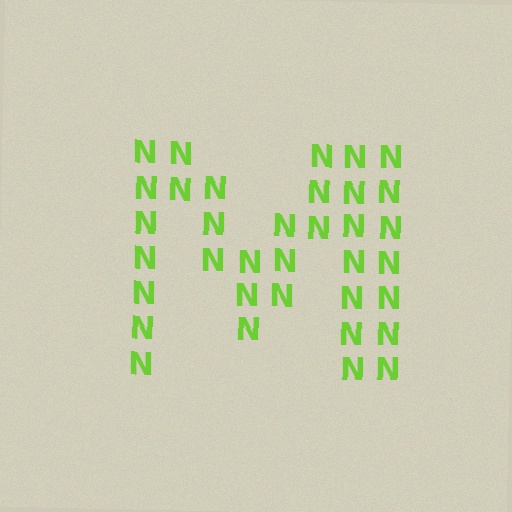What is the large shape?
The large shape is the letter M.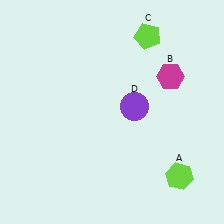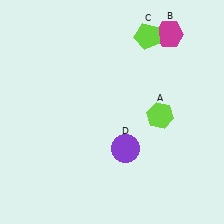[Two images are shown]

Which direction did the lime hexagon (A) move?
The lime hexagon (A) moved up.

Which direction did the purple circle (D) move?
The purple circle (D) moved down.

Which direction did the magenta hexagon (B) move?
The magenta hexagon (B) moved up.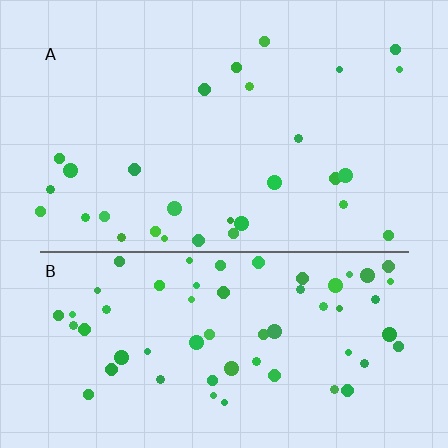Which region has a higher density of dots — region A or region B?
B (the bottom).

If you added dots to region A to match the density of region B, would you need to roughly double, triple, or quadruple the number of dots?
Approximately double.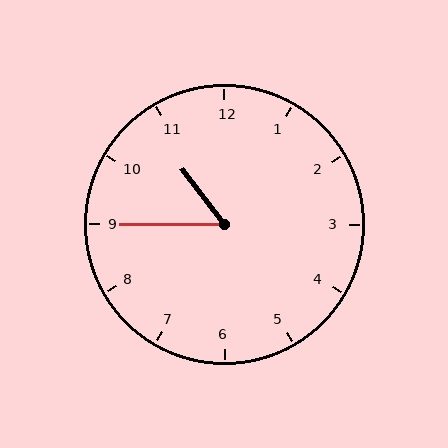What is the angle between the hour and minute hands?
Approximately 52 degrees.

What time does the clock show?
10:45.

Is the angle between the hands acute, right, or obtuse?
It is acute.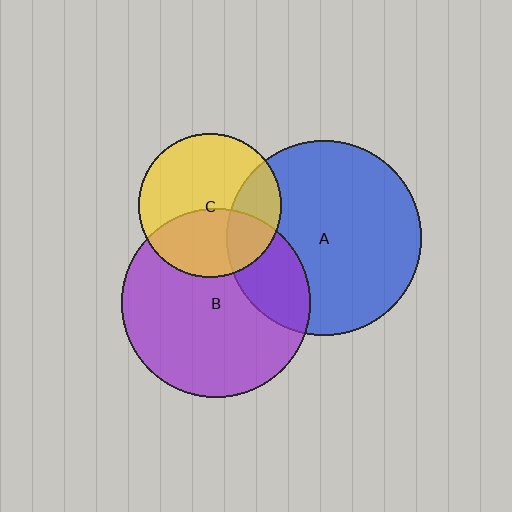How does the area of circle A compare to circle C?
Approximately 1.9 times.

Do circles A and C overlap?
Yes.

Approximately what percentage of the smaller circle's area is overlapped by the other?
Approximately 25%.